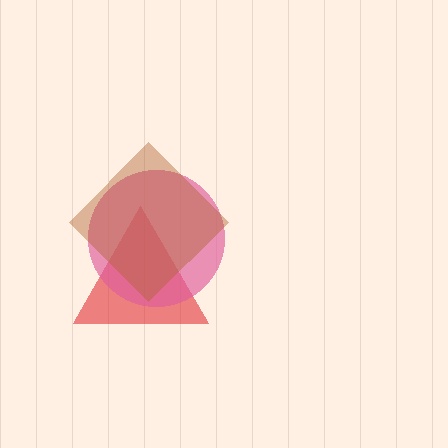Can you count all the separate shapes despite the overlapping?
Yes, there are 3 separate shapes.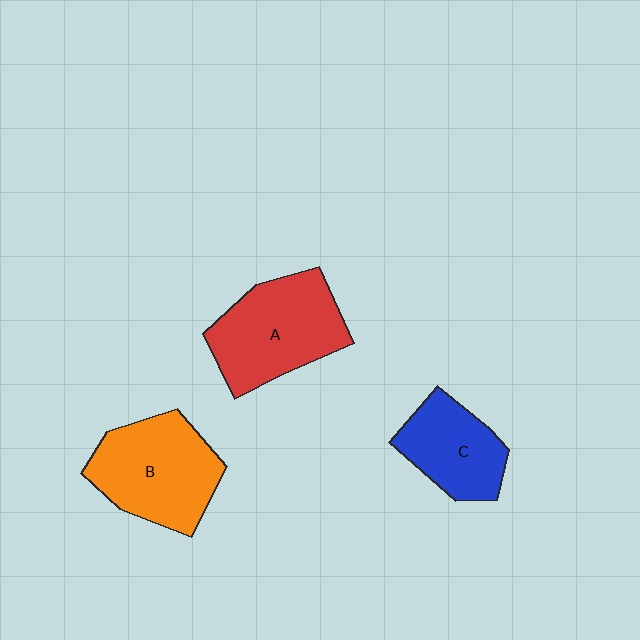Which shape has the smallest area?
Shape C (blue).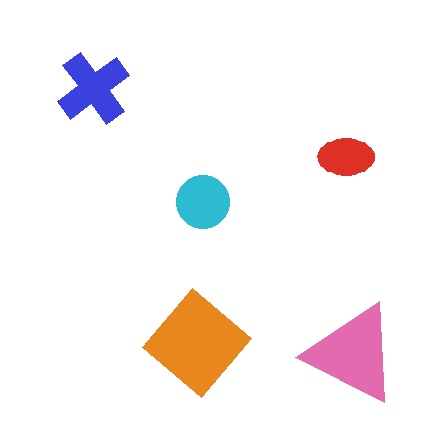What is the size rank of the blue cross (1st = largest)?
3rd.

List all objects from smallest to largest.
The red ellipse, the cyan circle, the blue cross, the pink triangle, the orange diamond.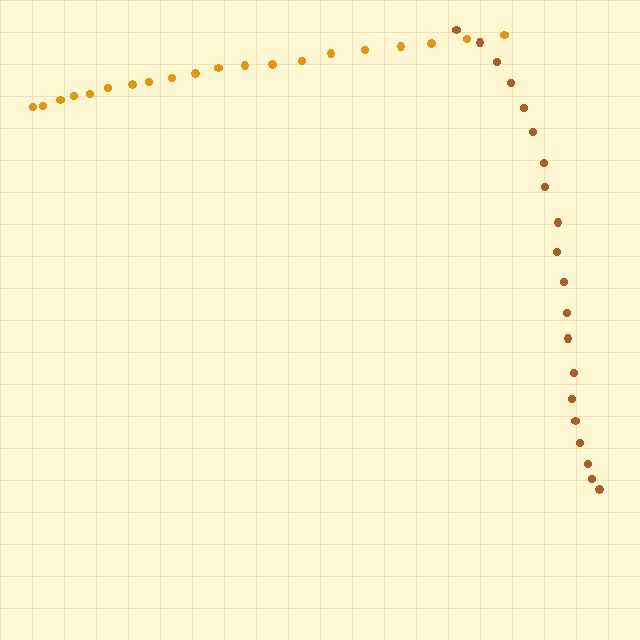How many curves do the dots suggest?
There are 2 distinct paths.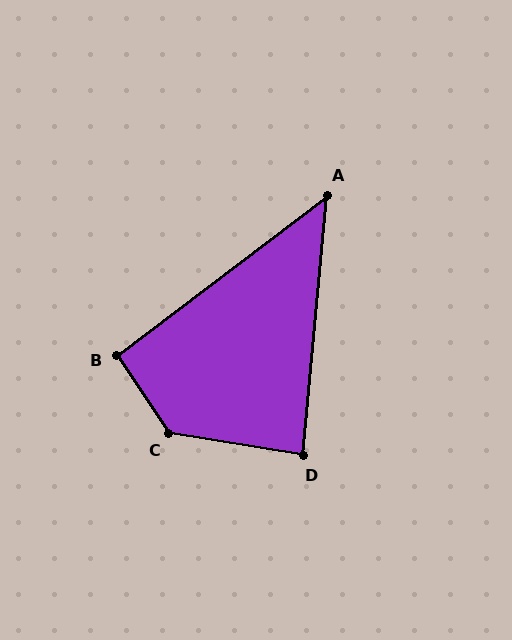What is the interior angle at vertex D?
Approximately 86 degrees (approximately right).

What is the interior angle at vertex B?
Approximately 94 degrees (approximately right).